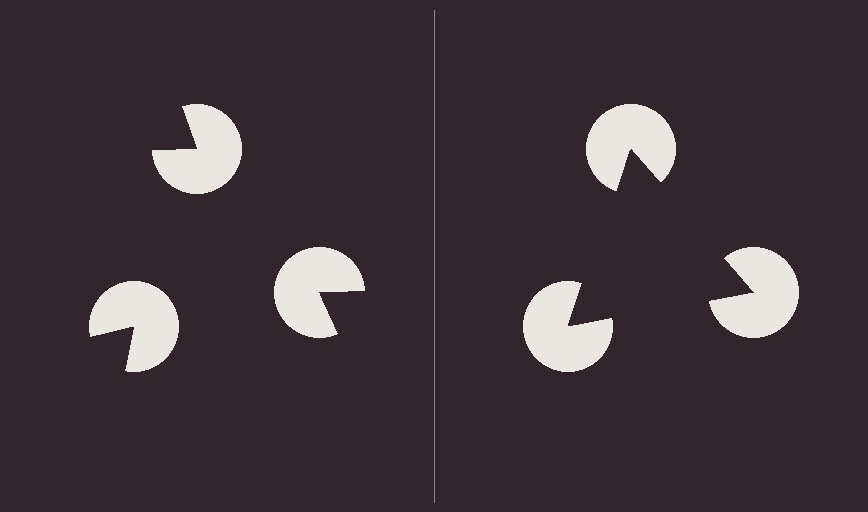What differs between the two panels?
The pac-man discs are positioned identically on both sides; only the wedge orientations differ. On the right they align to a triangle; on the left they are misaligned.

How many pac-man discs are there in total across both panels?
6 — 3 on each side.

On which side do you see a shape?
An illusory triangle appears on the right side. On the left side the wedge cuts are rotated, so no coherent shape forms.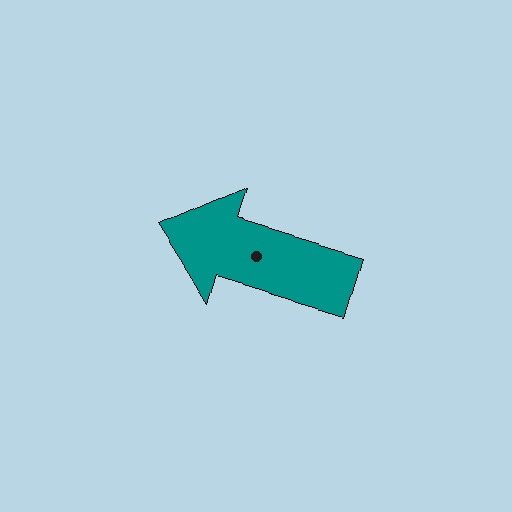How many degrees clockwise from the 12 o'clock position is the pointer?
Approximately 287 degrees.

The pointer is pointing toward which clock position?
Roughly 10 o'clock.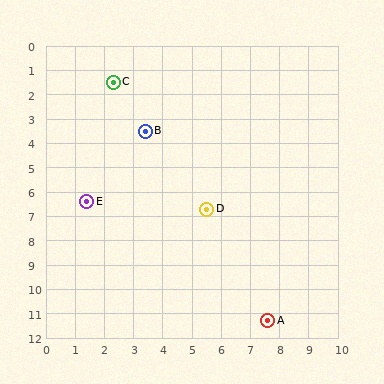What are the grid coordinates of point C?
Point C is at approximately (2.3, 1.5).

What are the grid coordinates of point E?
Point E is at approximately (1.4, 6.4).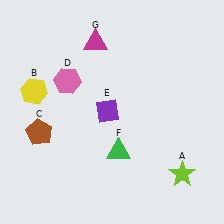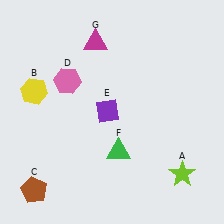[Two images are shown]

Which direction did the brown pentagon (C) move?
The brown pentagon (C) moved down.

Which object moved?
The brown pentagon (C) moved down.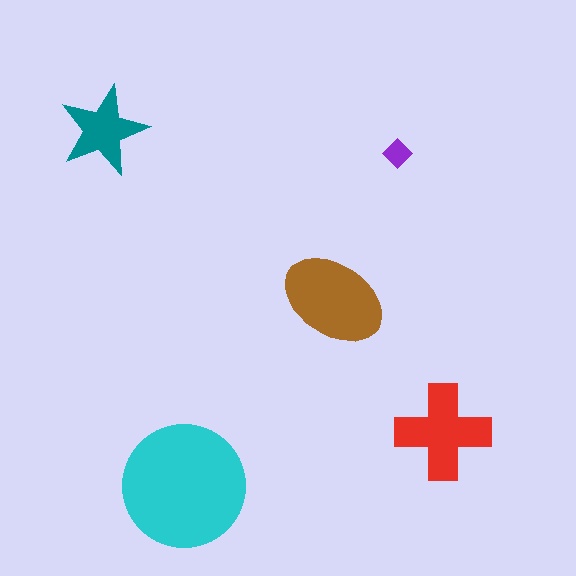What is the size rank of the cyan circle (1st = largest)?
1st.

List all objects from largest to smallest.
The cyan circle, the brown ellipse, the red cross, the teal star, the purple diamond.